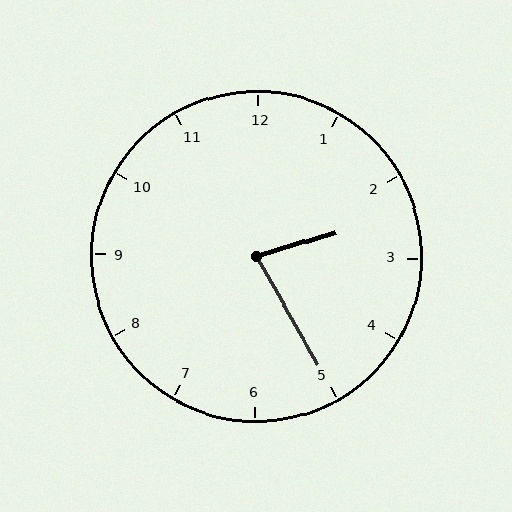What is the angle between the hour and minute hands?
Approximately 78 degrees.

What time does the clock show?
2:25.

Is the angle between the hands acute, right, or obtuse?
It is acute.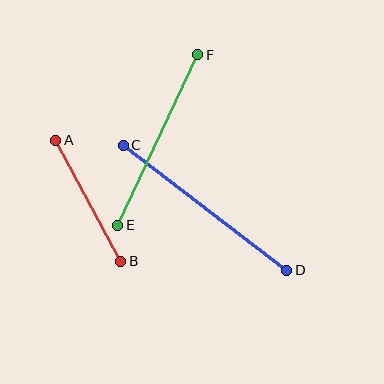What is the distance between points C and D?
The distance is approximately 206 pixels.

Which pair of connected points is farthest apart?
Points C and D are farthest apart.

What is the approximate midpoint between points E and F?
The midpoint is at approximately (158, 140) pixels.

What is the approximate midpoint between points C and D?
The midpoint is at approximately (205, 208) pixels.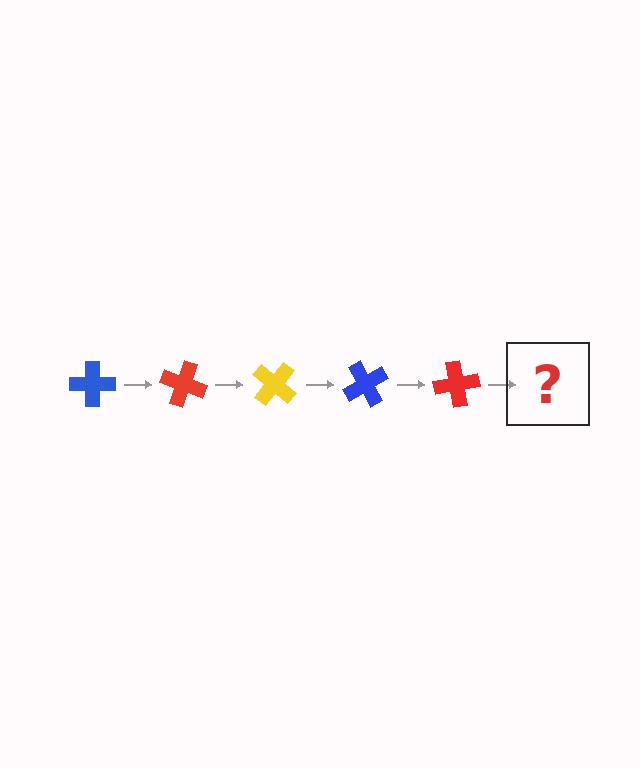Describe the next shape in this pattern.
It should be a yellow cross, rotated 100 degrees from the start.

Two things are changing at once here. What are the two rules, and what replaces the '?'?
The two rules are that it rotates 20 degrees each step and the color cycles through blue, red, and yellow. The '?' should be a yellow cross, rotated 100 degrees from the start.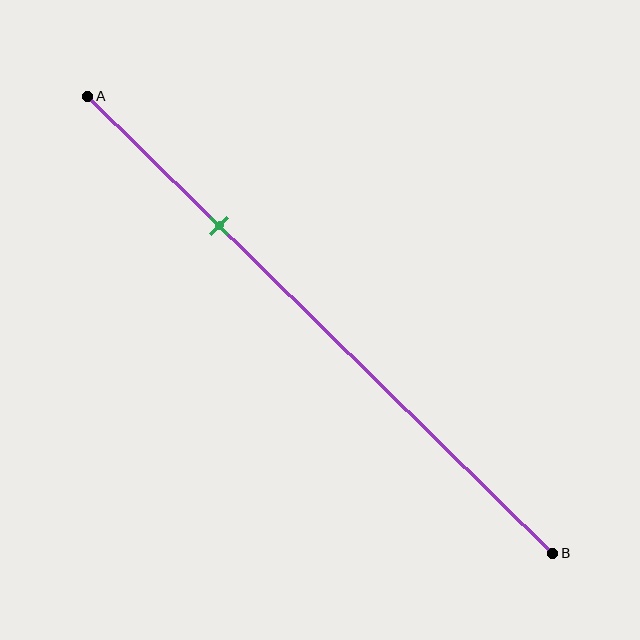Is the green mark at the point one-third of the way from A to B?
No, the mark is at about 30% from A, not at the 33% one-third point.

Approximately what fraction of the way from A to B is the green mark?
The green mark is approximately 30% of the way from A to B.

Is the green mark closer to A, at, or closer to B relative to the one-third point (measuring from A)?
The green mark is closer to point A than the one-third point of segment AB.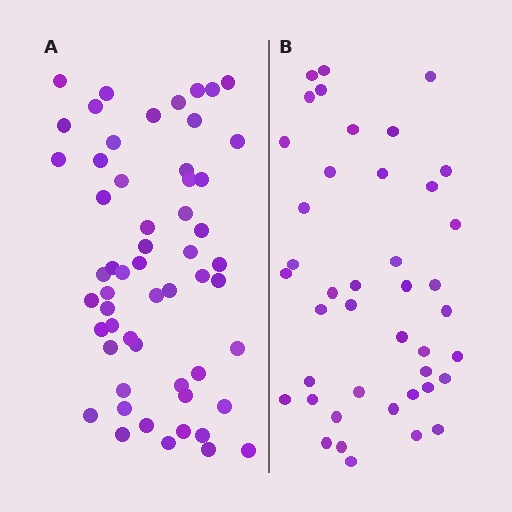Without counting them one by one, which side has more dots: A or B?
Region A (the left region) has more dots.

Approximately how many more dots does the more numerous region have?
Region A has approximately 15 more dots than region B.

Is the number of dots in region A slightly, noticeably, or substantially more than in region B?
Region A has noticeably more, but not dramatically so. The ratio is roughly 1.3 to 1.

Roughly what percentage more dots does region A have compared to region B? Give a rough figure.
About 35% more.